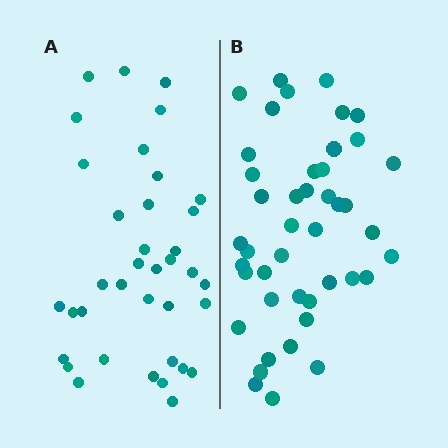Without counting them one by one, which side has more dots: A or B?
Region B (the right region) has more dots.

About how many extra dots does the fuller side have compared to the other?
Region B has roughly 8 or so more dots than region A.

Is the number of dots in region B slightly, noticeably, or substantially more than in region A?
Region B has only slightly more — the two regions are fairly close. The ratio is roughly 1.2 to 1.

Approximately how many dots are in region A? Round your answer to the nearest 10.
About 40 dots. (The exact count is 37, which rounds to 40.)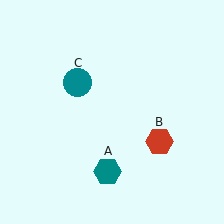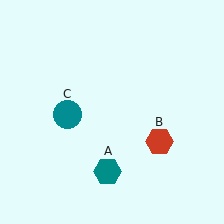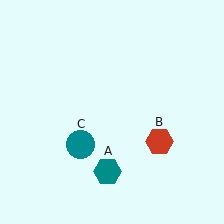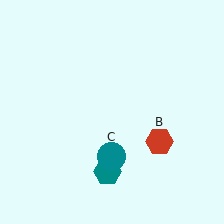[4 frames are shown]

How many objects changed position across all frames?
1 object changed position: teal circle (object C).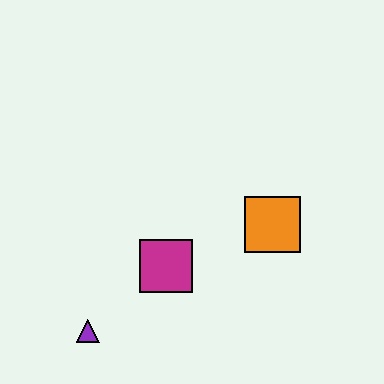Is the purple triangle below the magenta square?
Yes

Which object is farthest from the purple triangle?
The orange square is farthest from the purple triangle.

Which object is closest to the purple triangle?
The magenta square is closest to the purple triangle.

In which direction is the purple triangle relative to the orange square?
The purple triangle is to the left of the orange square.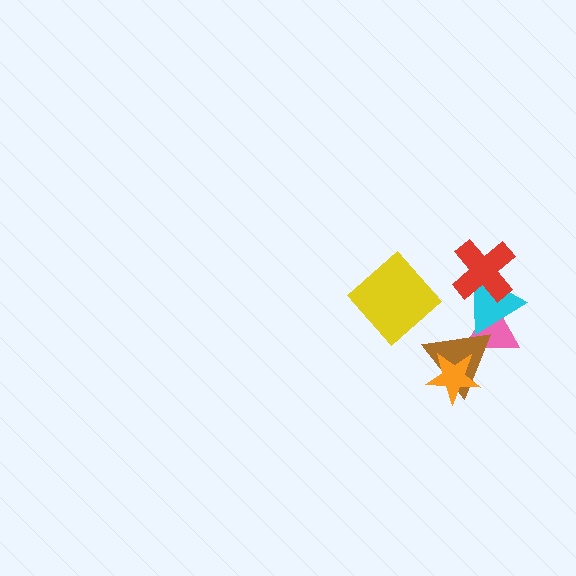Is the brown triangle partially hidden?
Yes, it is partially covered by another shape.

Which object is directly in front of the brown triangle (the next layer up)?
The cyan triangle is directly in front of the brown triangle.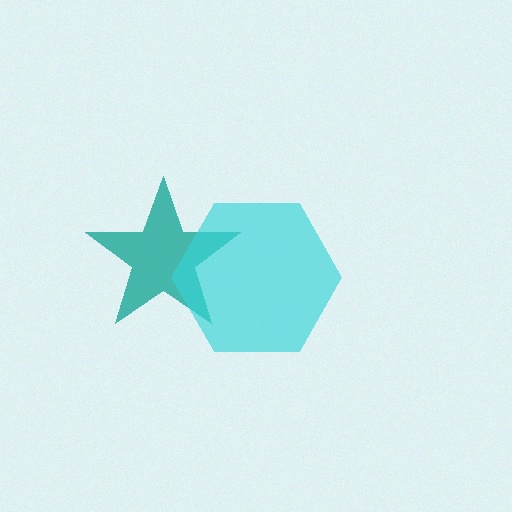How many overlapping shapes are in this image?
There are 2 overlapping shapes in the image.